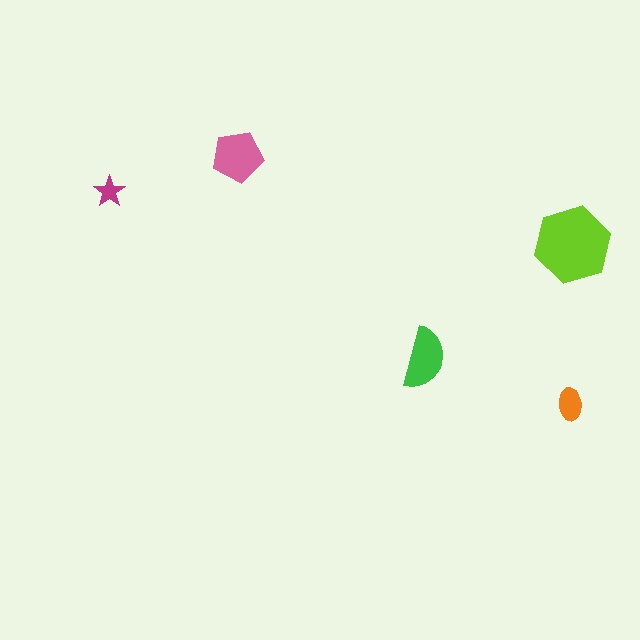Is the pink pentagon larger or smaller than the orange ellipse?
Larger.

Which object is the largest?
The lime hexagon.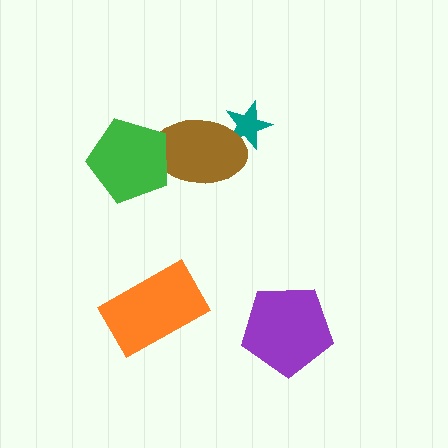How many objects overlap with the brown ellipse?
2 objects overlap with the brown ellipse.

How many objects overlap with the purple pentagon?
0 objects overlap with the purple pentagon.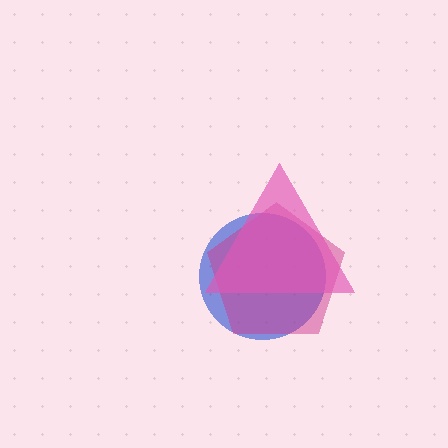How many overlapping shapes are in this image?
There are 3 overlapping shapes in the image.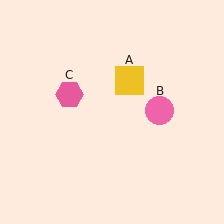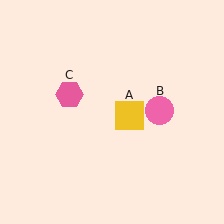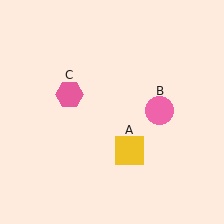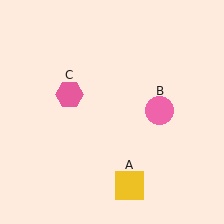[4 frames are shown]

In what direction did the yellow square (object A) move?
The yellow square (object A) moved down.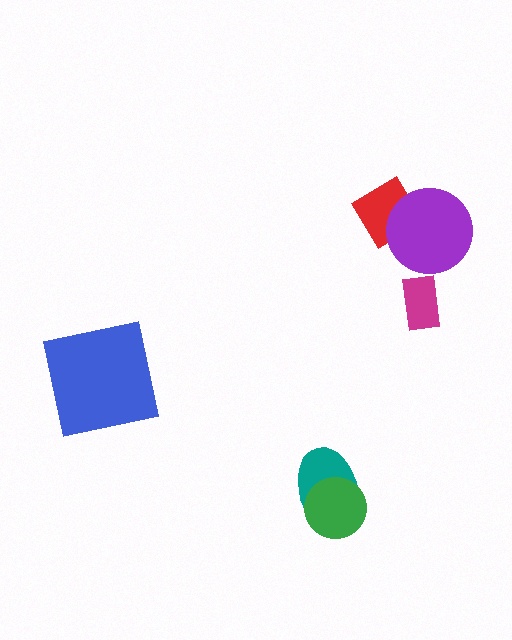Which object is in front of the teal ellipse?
The green circle is in front of the teal ellipse.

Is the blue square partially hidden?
No, no other shape covers it.